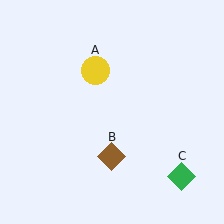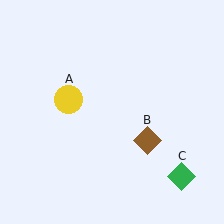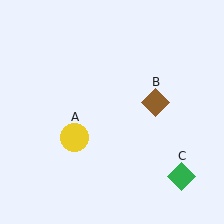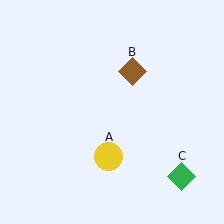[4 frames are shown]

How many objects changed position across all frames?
2 objects changed position: yellow circle (object A), brown diamond (object B).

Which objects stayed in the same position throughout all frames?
Green diamond (object C) remained stationary.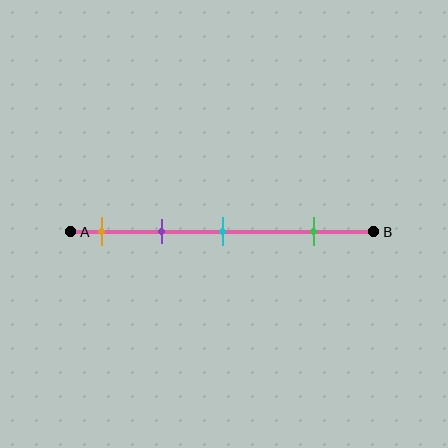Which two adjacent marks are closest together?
The orange and purple marks are the closest adjacent pair.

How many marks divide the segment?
There are 4 marks dividing the segment.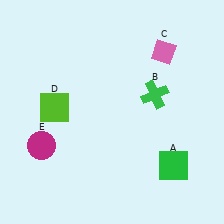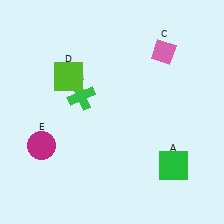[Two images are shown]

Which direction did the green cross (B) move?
The green cross (B) moved left.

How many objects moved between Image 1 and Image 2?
2 objects moved between the two images.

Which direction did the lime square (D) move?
The lime square (D) moved up.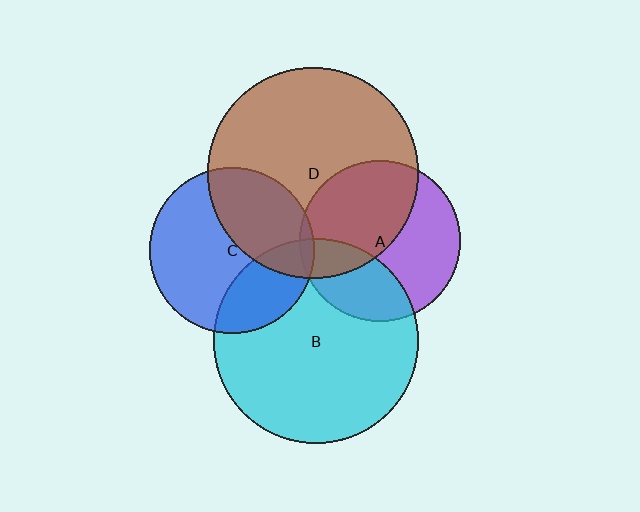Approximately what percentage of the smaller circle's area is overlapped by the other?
Approximately 10%.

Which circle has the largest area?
Circle D (brown).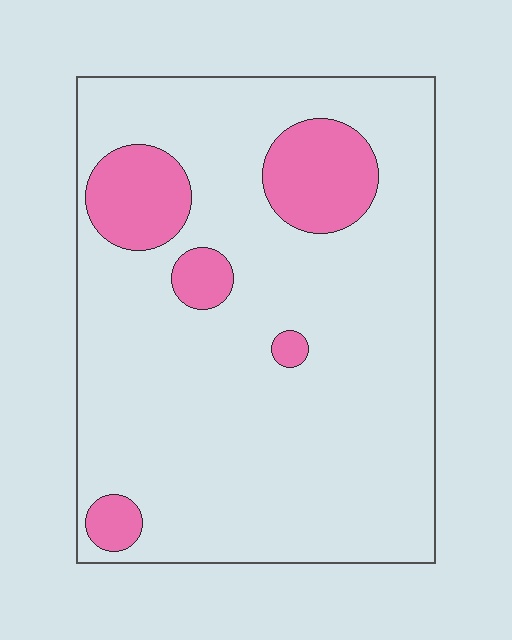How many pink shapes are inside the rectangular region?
5.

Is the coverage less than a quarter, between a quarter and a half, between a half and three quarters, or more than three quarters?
Less than a quarter.